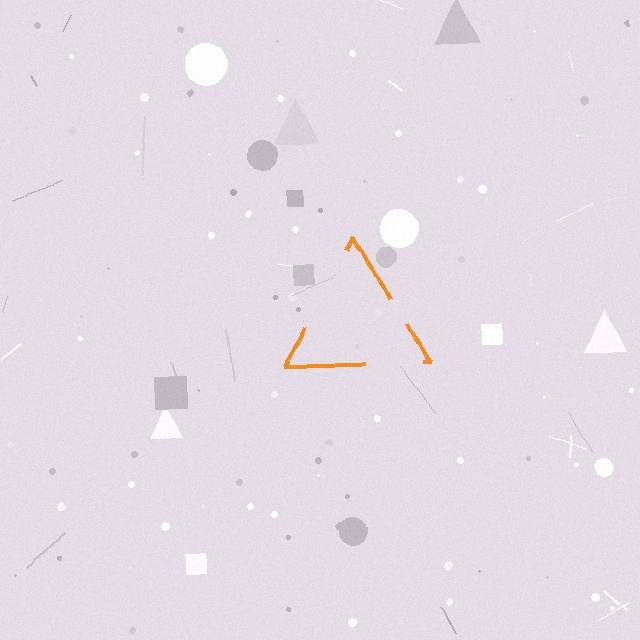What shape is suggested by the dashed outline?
The dashed outline suggests a triangle.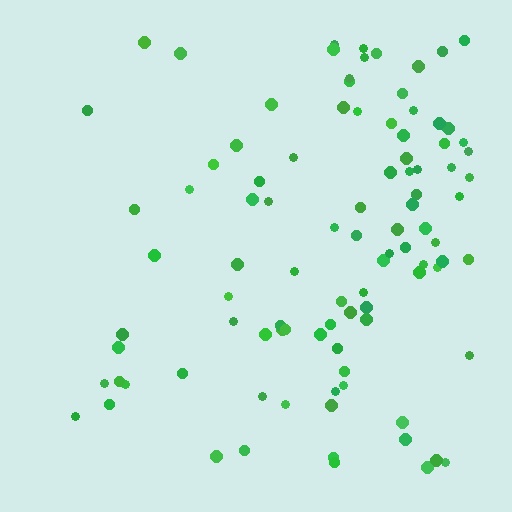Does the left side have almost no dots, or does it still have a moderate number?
Still a moderate number, just noticeably fewer than the right.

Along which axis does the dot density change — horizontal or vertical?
Horizontal.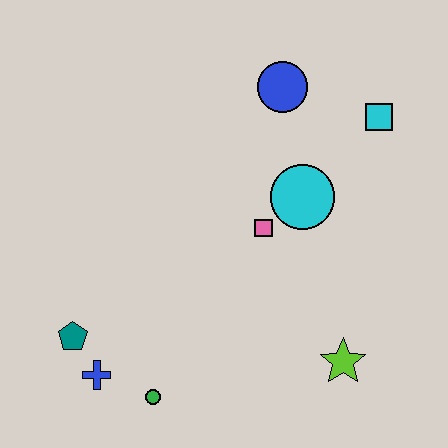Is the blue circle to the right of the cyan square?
No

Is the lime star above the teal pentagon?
No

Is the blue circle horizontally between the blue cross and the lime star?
Yes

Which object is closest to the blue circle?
The cyan square is closest to the blue circle.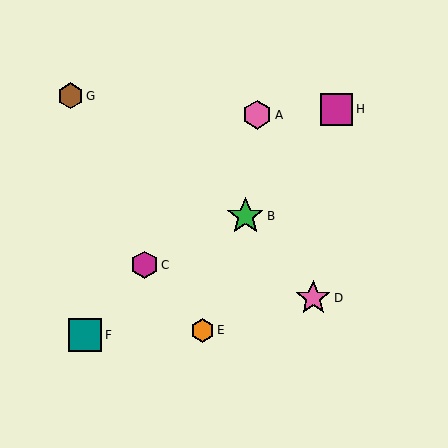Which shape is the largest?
The green star (labeled B) is the largest.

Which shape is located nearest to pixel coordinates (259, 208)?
The green star (labeled B) at (245, 216) is nearest to that location.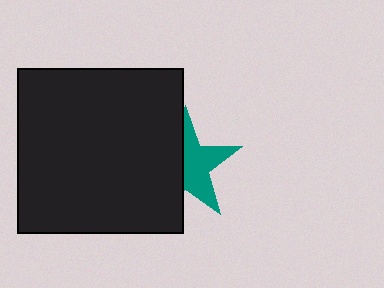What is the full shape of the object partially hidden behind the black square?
The partially hidden object is a teal star.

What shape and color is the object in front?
The object in front is a black square.